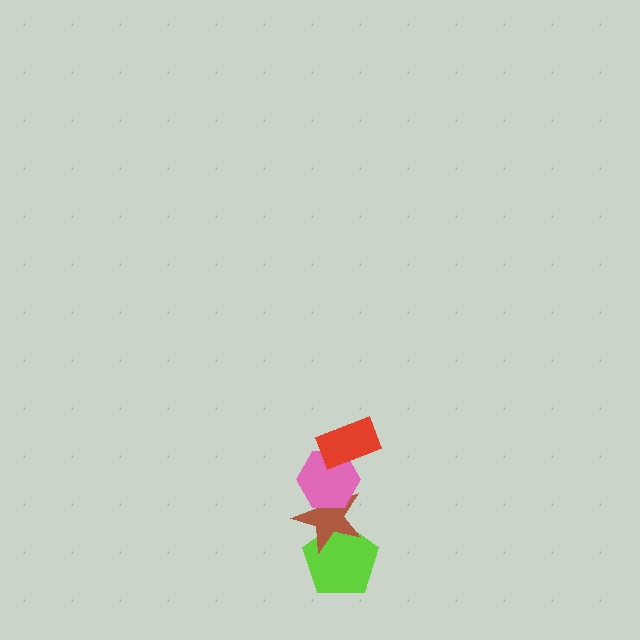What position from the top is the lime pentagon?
The lime pentagon is 4th from the top.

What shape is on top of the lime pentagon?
The brown star is on top of the lime pentagon.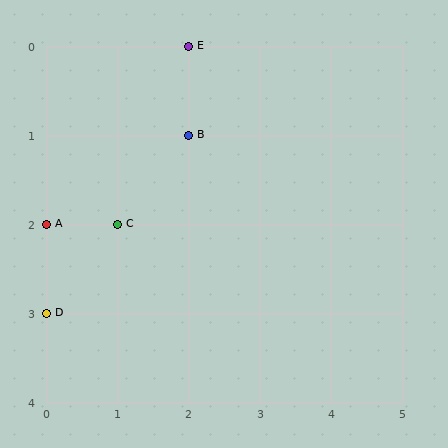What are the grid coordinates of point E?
Point E is at grid coordinates (2, 0).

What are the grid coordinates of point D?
Point D is at grid coordinates (0, 3).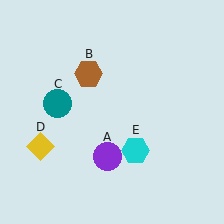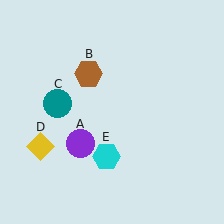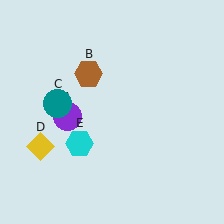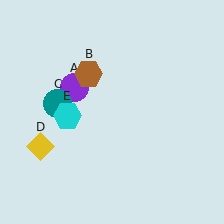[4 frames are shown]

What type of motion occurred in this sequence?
The purple circle (object A), cyan hexagon (object E) rotated clockwise around the center of the scene.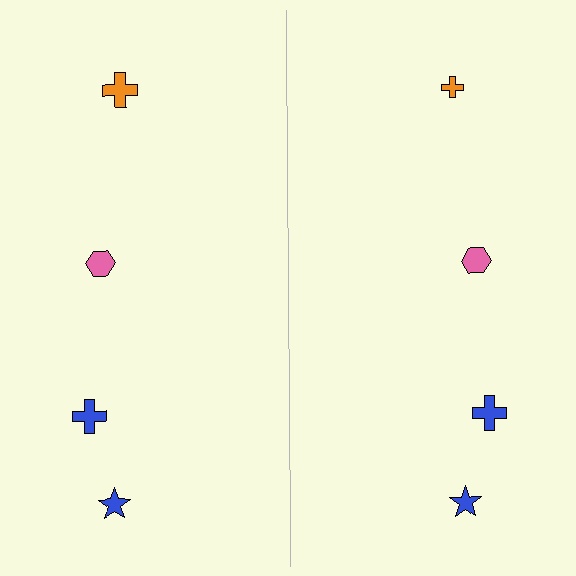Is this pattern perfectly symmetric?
No, the pattern is not perfectly symmetric. The orange cross on the right side has a different size than its mirror counterpart.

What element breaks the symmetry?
The orange cross on the right side has a different size than its mirror counterpart.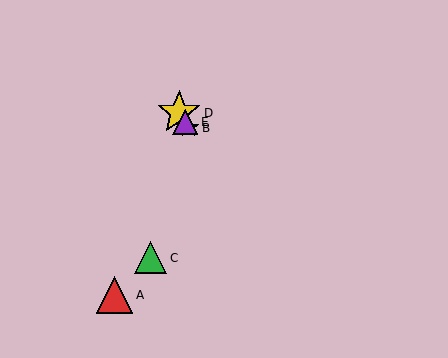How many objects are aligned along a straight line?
3 objects (B, D, E) are aligned along a straight line.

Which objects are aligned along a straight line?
Objects B, D, E are aligned along a straight line.